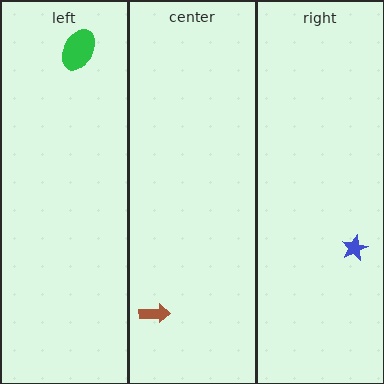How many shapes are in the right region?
1.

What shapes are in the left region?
The green ellipse.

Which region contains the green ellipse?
The left region.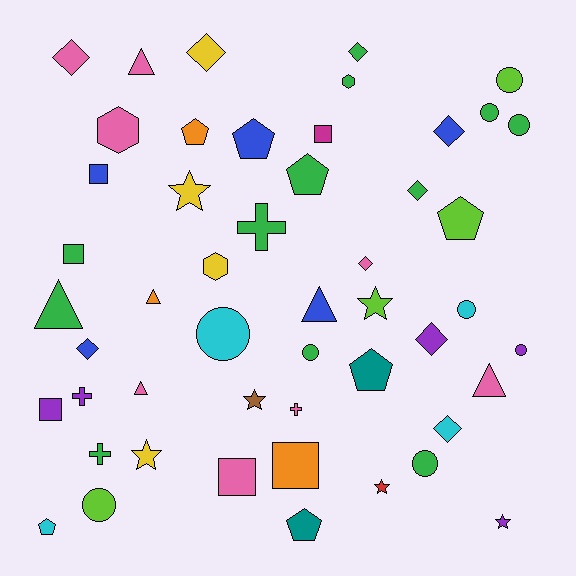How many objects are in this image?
There are 50 objects.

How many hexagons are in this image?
There are 3 hexagons.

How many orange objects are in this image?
There are 3 orange objects.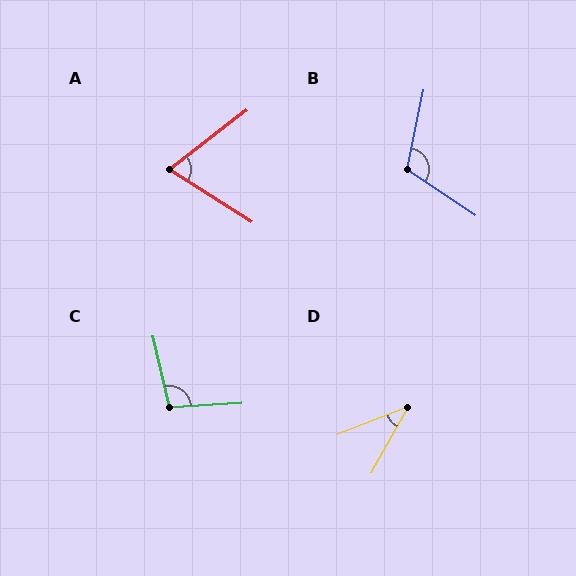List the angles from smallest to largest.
D (39°), A (70°), C (100°), B (112°).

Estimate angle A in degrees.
Approximately 70 degrees.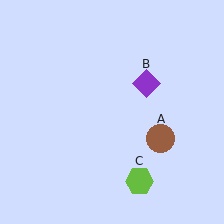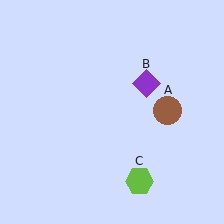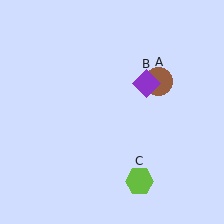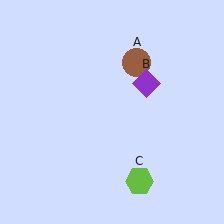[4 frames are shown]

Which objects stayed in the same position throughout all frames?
Purple diamond (object B) and lime hexagon (object C) remained stationary.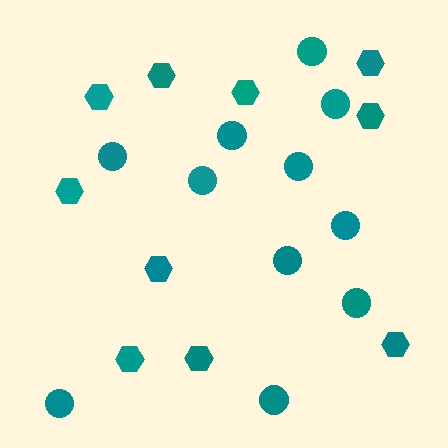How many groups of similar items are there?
There are 2 groups: one group of circles (11) and one group of hexagons (10).